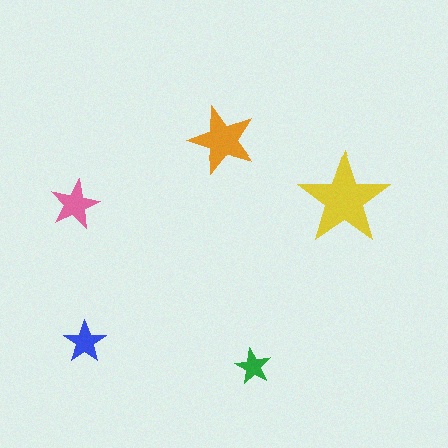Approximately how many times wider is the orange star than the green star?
About 2 times wider.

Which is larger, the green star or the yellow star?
The yellow one.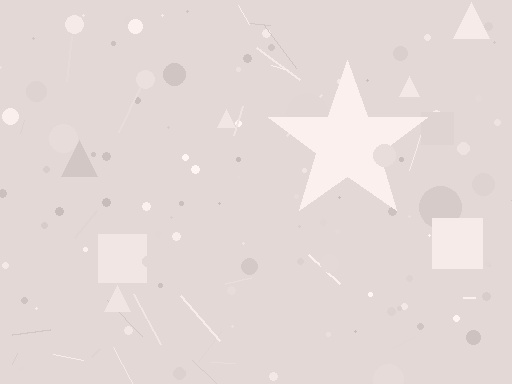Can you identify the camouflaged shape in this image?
The camouflaged shape is a star.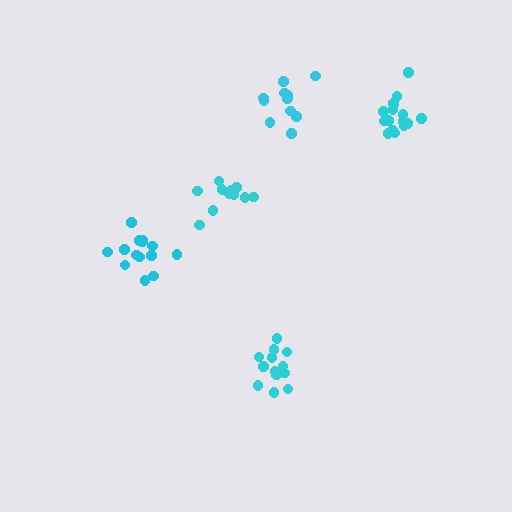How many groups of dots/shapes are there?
There are 5 groups.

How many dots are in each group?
Group 1: 12 dots, Group 2: 11 dots, Group 3: 16 dots, Group 4: 14 dots, Group 5: 14 dots (67 total).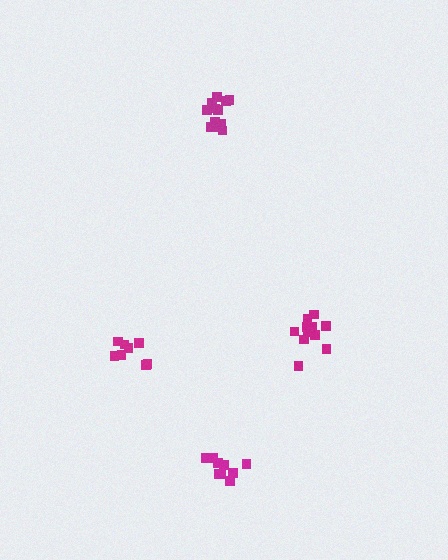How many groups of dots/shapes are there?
There are 4 groups.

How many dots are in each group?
Group 1: 12 dots, Group 2: 8 dots, Group 3: 12 dots, Group 4: 9 dots (41 total).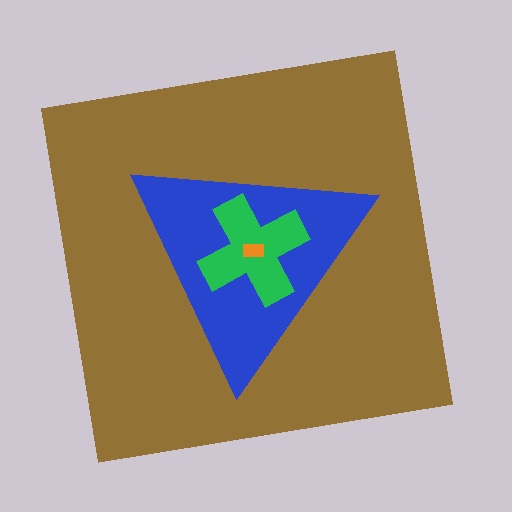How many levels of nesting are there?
4.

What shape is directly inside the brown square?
The blue triangle.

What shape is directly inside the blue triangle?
The green cross.